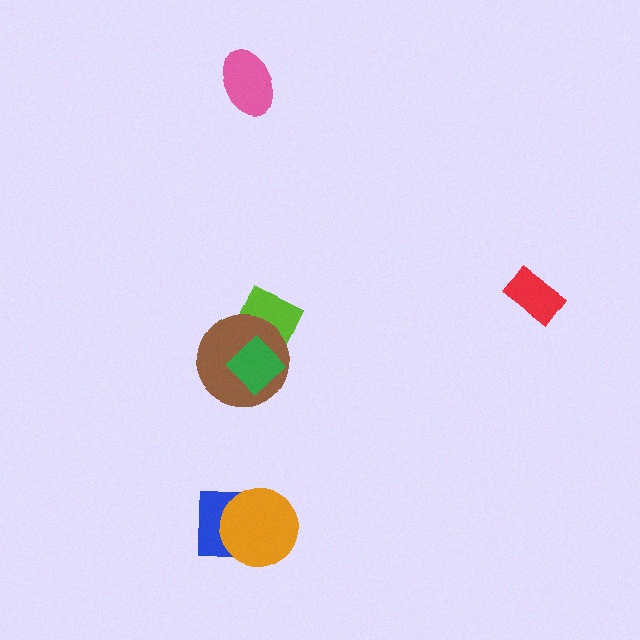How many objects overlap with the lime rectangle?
2 objects overlap with the lime rectangle.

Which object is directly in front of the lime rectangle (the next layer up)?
The brown circle is directly in front of the lime rectangle.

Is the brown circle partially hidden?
Yes, it is partially covered by another shape.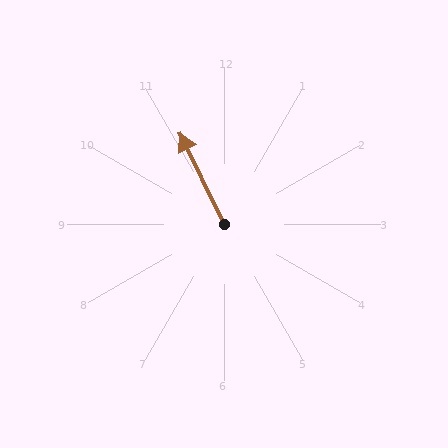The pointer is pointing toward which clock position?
Roughly 11 o'clock.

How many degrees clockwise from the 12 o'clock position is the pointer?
Approximately 334 degrees.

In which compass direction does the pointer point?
Northwest.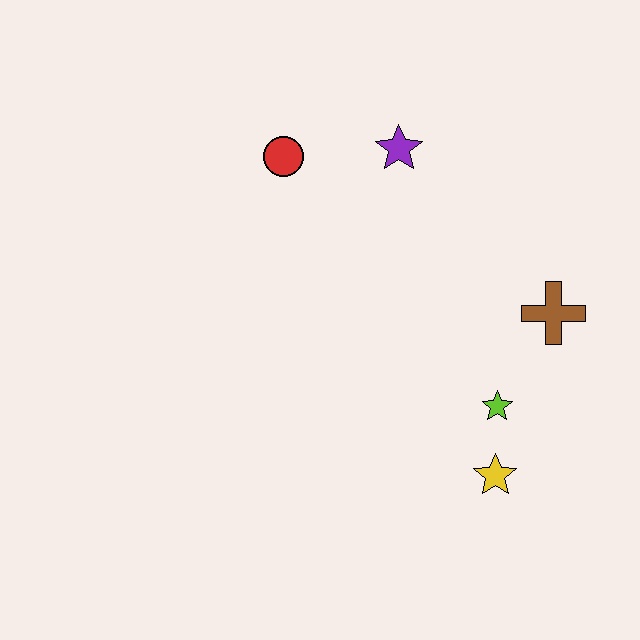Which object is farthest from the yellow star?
The red circle is farthest from the yellow star.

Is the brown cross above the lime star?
Yes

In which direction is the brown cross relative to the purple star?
The brown cross is below the purple star.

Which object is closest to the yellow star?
The lime star is closest to the yellow star.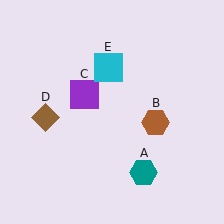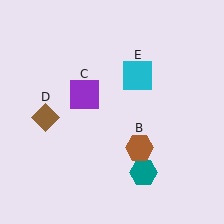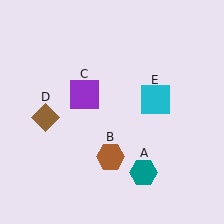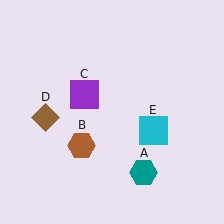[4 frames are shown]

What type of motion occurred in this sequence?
The brown hexagon (object B), cyan square (object E) rotated clockwise around the center of the scene.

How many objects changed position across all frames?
2 objects changed position: brown hexagon (object B), cyan square (object E).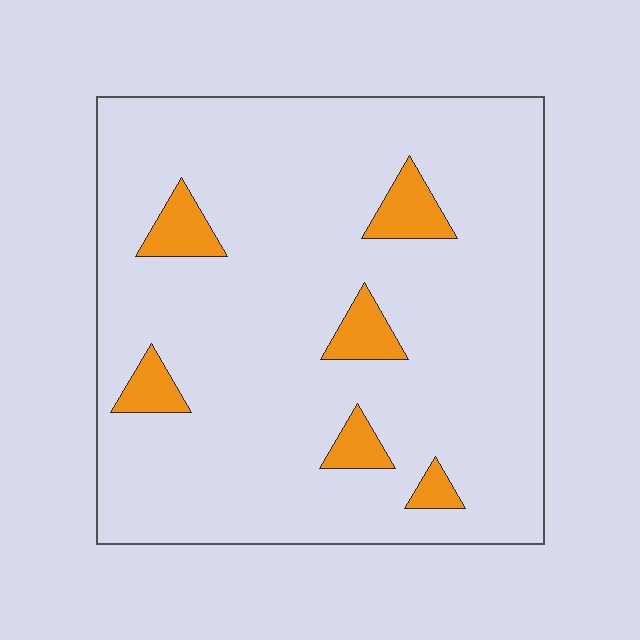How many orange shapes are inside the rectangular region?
6.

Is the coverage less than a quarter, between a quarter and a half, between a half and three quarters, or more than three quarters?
Less than a quarter.